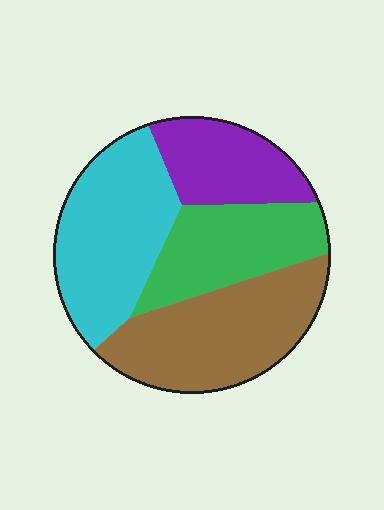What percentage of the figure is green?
Green covers about 20% of the figure.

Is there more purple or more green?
Green.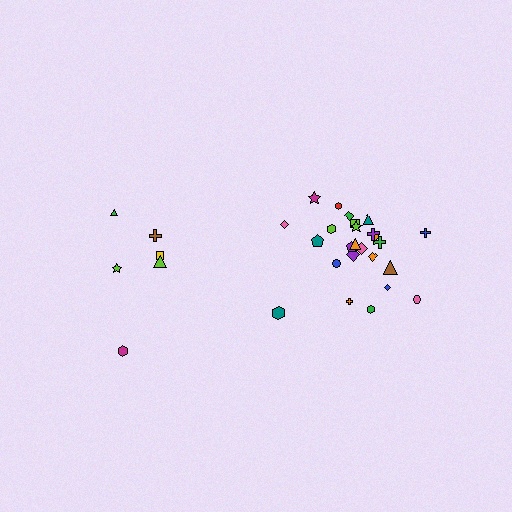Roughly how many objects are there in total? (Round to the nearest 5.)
Roughly 30 objects in total.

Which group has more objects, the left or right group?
The right group.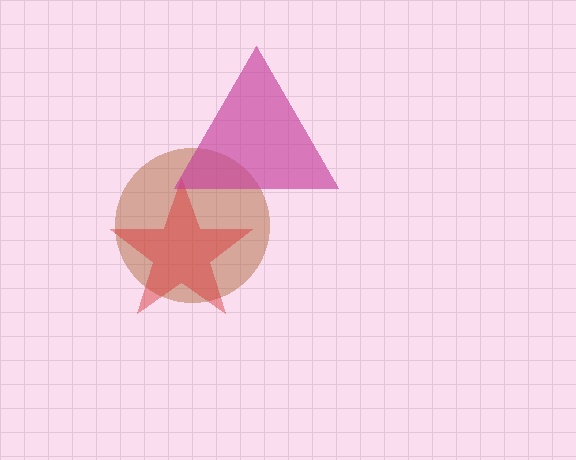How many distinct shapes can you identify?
There are 3 distinct shapes: a brown circle, a red star, a magenta triangle.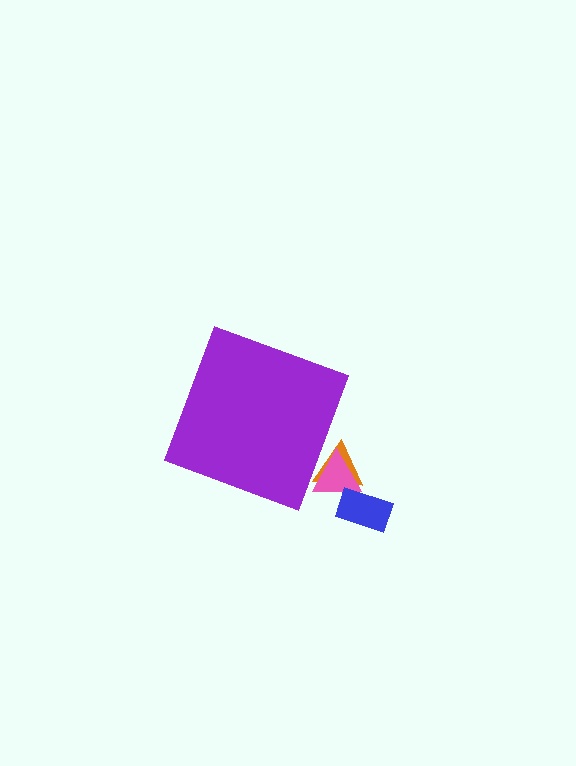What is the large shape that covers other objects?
A purple diamond.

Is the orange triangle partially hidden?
Yes, the orange triangle is partially hidden behind the purple diamond.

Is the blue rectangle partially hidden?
No, the blue rectangle is fully visible.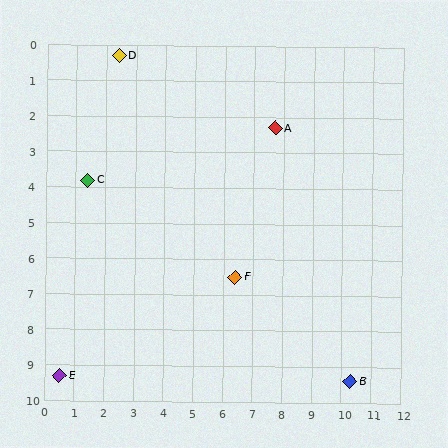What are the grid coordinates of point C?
Point C is at approximately (1.4, 3.8).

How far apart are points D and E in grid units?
Points D and E are about 9.2 grid units apart.